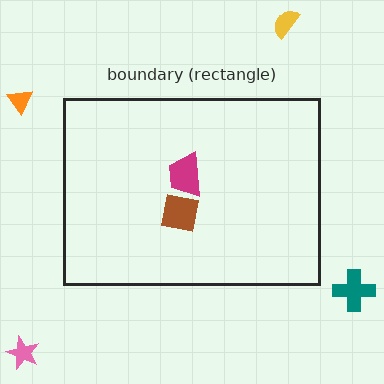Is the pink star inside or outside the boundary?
Outside.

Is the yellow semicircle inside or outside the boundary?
Outside.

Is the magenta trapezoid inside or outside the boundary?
Inside.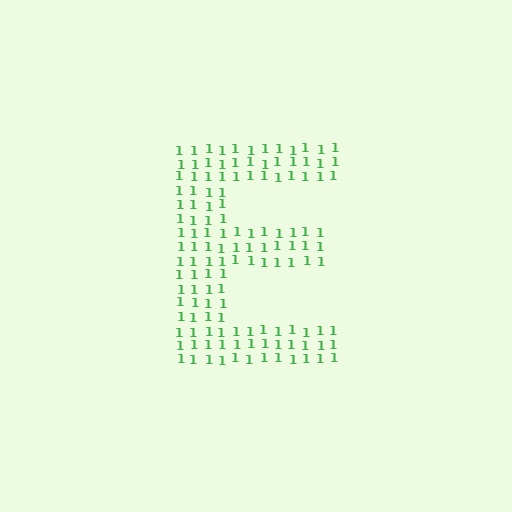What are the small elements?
The small elements are digit 1's.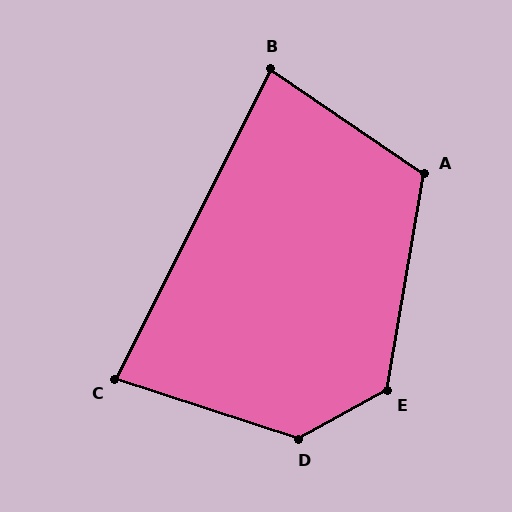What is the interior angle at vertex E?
Approximately 129 degrees (obtuse).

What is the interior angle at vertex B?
Approximately 82 degrees (acute).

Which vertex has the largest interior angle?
D, at approximately 133 degrees.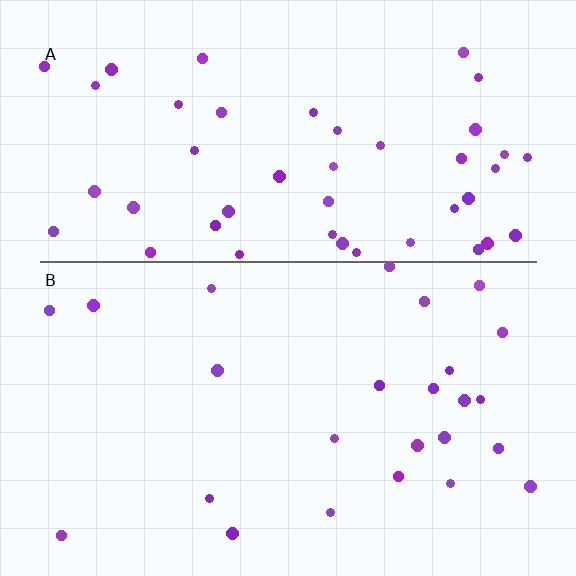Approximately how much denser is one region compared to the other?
Approximately 1.9× — region A over region B.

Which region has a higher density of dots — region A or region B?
A (the top).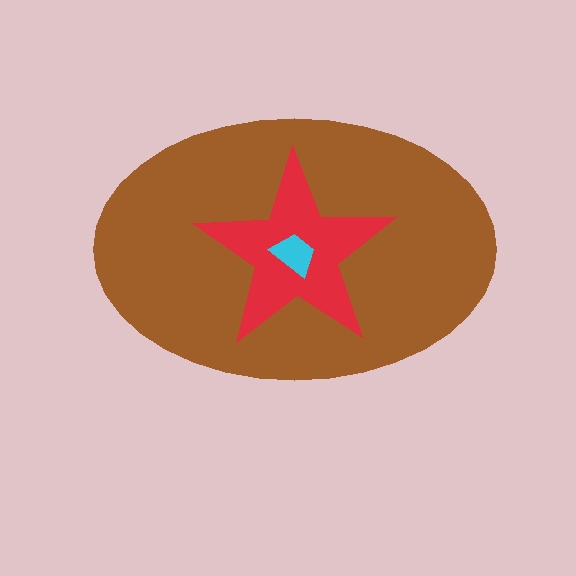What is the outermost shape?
The brown ellipse.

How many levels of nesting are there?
3.